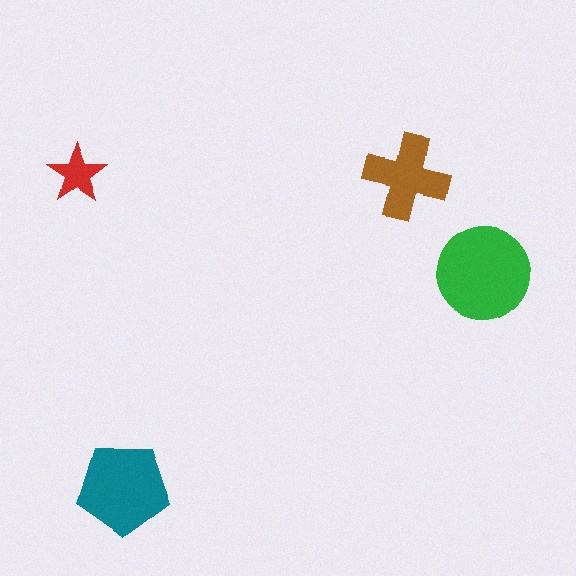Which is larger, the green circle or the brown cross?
The green circle.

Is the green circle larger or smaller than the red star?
Larger.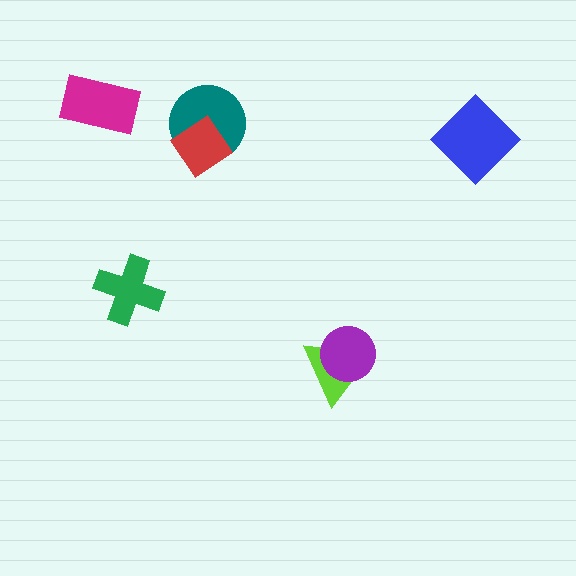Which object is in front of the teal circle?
The red diamond is in front of the teal circle.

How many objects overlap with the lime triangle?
1 object overlaps with the lime triangle.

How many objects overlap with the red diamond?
1 object overlaps with the red diamond.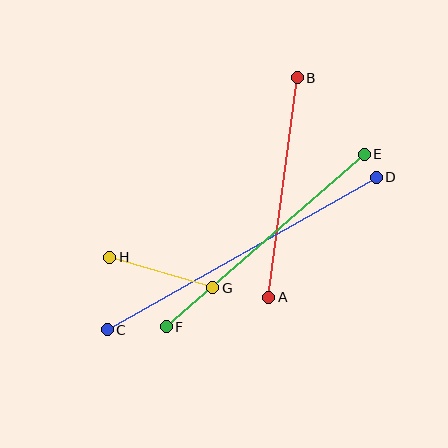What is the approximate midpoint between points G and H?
The midpoint is at approximately (161, 272) pixels.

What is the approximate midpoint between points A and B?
The midpoint is at approximately (283, 188) pixels.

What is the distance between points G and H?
The distance is approximately 107 pixels.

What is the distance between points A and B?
The distance is approximately 222 pixels.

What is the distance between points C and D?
The distance is approximately 309 pixels.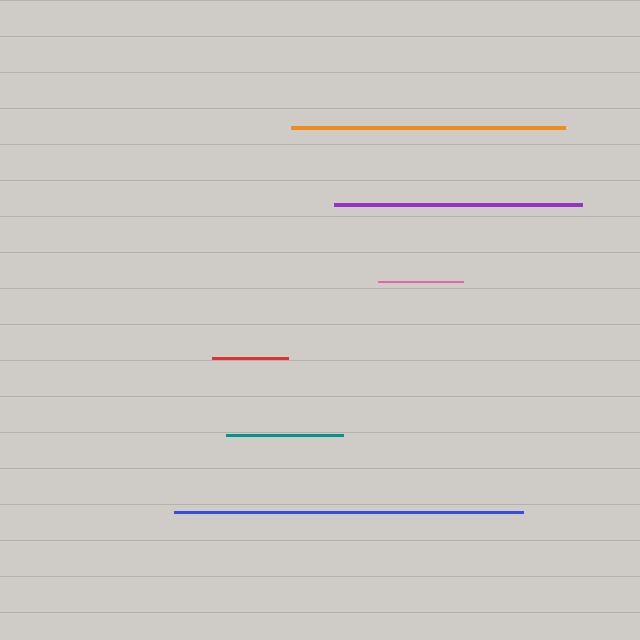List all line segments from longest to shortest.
From longest to shortest: blue, orange, purple, teal, pink, red.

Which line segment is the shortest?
The red line is the shortest at approximately 76 pixels.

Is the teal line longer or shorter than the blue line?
The blue line is longer than the teal line.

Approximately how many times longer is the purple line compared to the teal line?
The purple line is approximately 2.1 times the length of the teal line.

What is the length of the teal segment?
The teal segment is approximately 116 pixels long.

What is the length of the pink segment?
The pink segment is approximately 85 pixels long.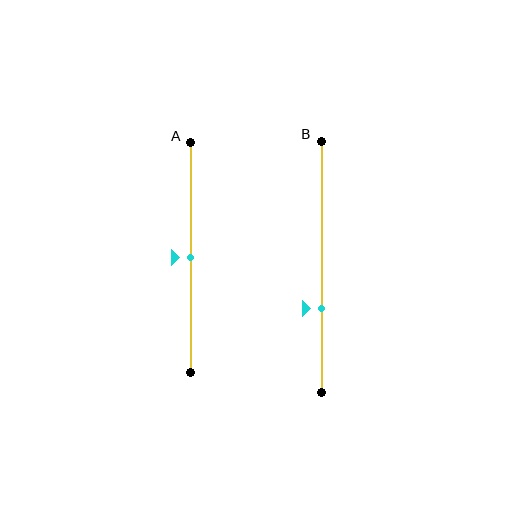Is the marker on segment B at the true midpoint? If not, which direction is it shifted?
No, the marker on segment B is shifted downward by about 17% of the segment length.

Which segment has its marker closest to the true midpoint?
Segment A has its marker closest to the true midpoint.